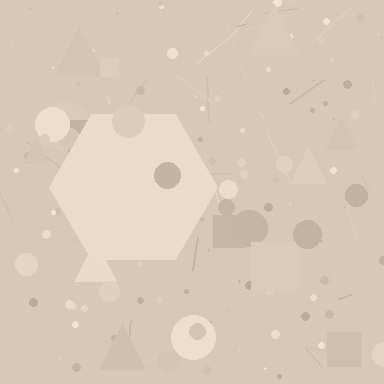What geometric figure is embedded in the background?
A hexagon is embedded in the background.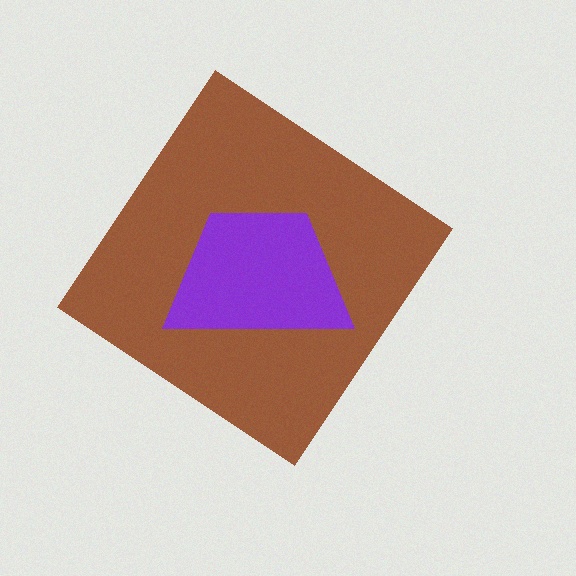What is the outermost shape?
The brown diamond.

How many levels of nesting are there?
2.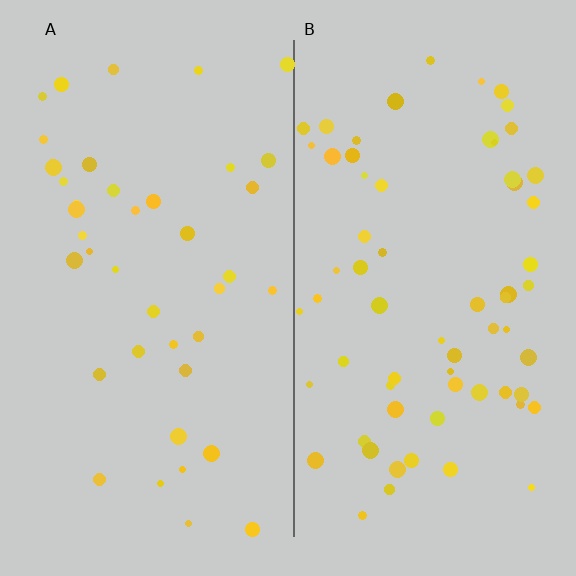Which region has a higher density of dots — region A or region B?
B (the right).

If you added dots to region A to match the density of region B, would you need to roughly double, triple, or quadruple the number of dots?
Approximately double.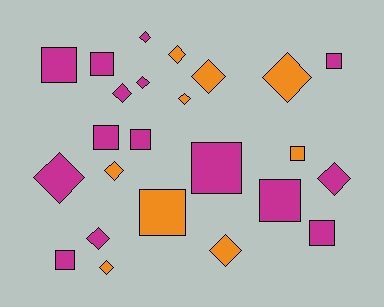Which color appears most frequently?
Magenta, with 15 objects.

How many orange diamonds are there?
There are 7 orange diamonds.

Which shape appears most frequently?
Diamond, with 13 objects.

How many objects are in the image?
There are 24 objects.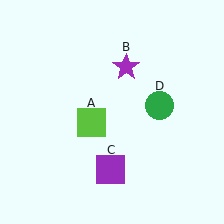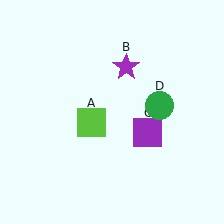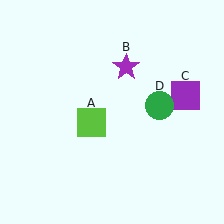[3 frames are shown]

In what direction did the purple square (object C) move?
The purple square (object C) moved up and to the right.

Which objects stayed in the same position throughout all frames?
Lime square (object A) and purple star (object B) and green circle (object D) remained stationary.